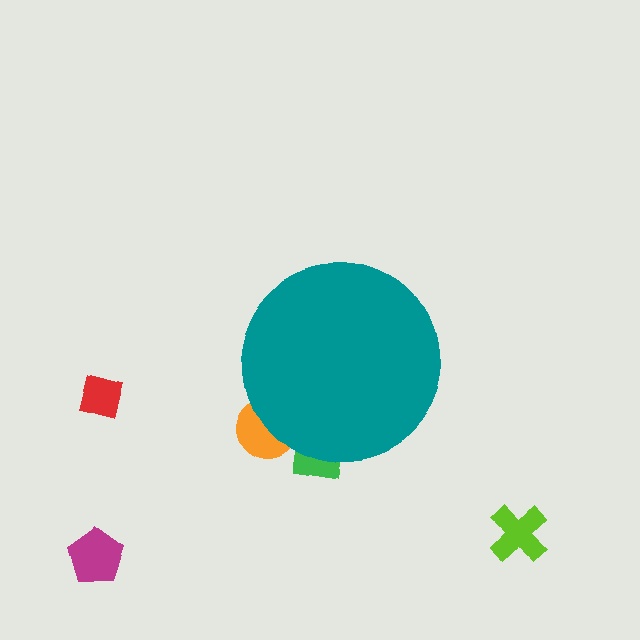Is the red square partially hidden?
No, the red square is fully visible.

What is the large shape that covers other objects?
A teal circle.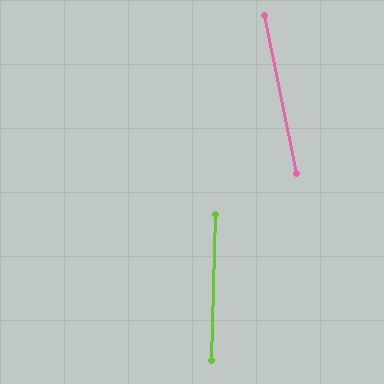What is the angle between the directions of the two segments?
Approximately 13 degrees.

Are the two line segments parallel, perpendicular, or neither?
Neither parallel nor perpendicular — they differ by about 13°.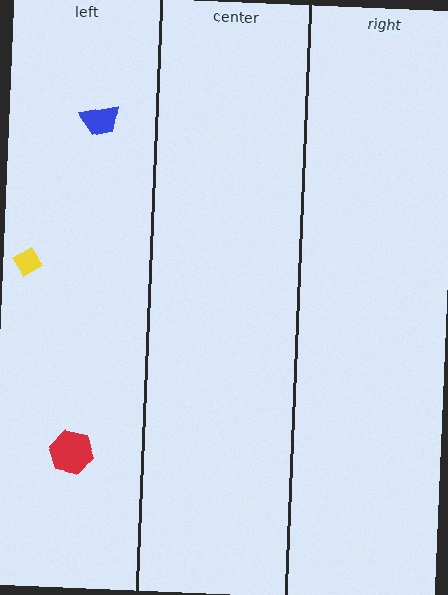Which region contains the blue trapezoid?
The left region.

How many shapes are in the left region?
3.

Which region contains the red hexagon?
The left region.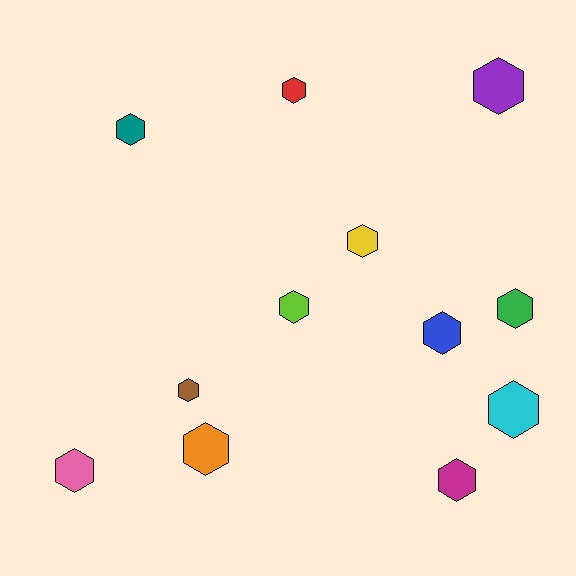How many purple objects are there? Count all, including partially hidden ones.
There is 1 purple object.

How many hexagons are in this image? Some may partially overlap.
There are 12 hexagons.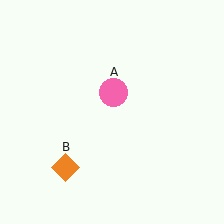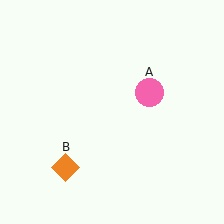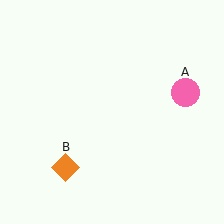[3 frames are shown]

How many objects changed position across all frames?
1 object changed position: pink circle (object A).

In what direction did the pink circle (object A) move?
The pink circle (object A) moved right.